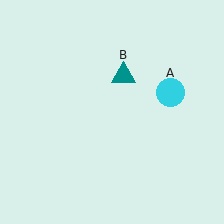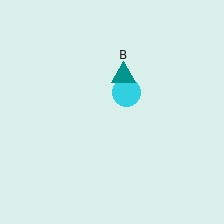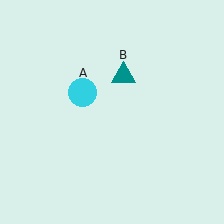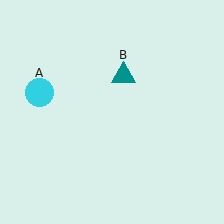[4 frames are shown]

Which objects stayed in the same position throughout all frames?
Teal triangle (object B) remained stationary.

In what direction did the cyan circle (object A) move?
The cyan circle (object A) moved left.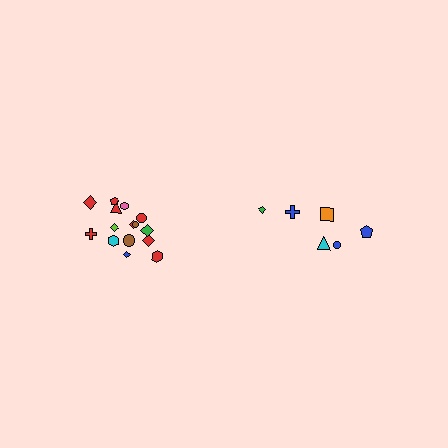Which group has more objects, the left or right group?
The left group.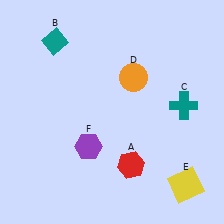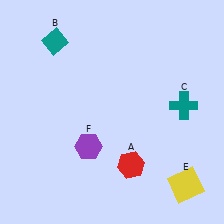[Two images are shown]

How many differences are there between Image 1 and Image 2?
There is 1 difference between the two images.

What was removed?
The orange circle (D) was removed in Image 2.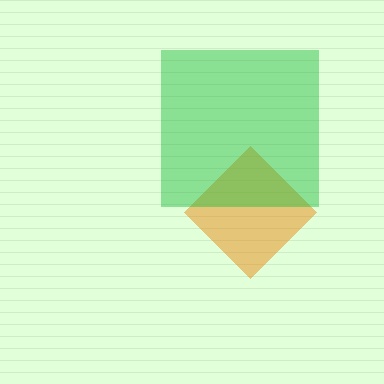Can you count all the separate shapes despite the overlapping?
Yes, there are 2 separate shapes.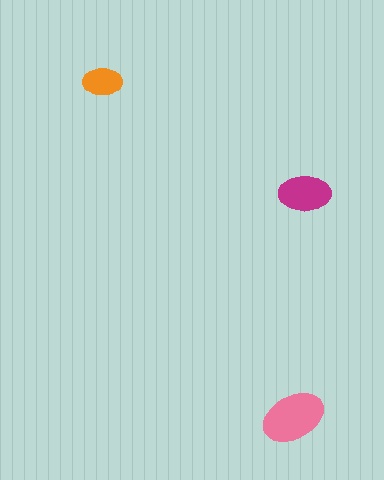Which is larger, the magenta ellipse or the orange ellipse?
The magenta one.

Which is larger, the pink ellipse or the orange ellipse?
The pink one.